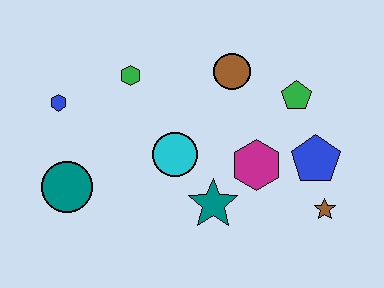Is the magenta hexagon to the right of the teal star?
Yes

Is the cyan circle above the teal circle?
Yes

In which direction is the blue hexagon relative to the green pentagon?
The blue hexagon is to the left of the green pentagon.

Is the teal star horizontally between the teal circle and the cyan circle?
No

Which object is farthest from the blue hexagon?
The brown star is farthest from the blue hexagon.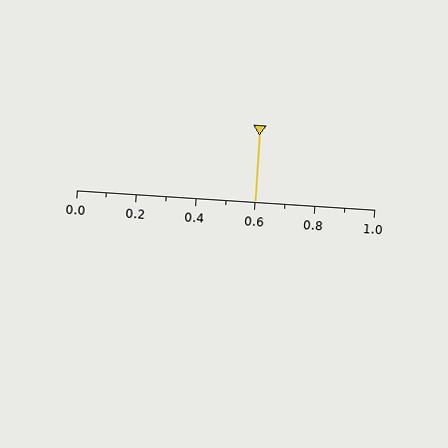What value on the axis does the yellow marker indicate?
The marker indicates approximately 0.6.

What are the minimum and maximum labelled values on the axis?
The axis runs from 0.0 to 1.0.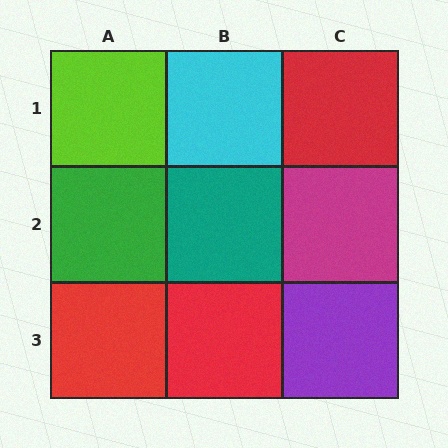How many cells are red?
3 cells are red.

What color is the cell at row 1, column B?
Cyan.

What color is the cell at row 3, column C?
Purple.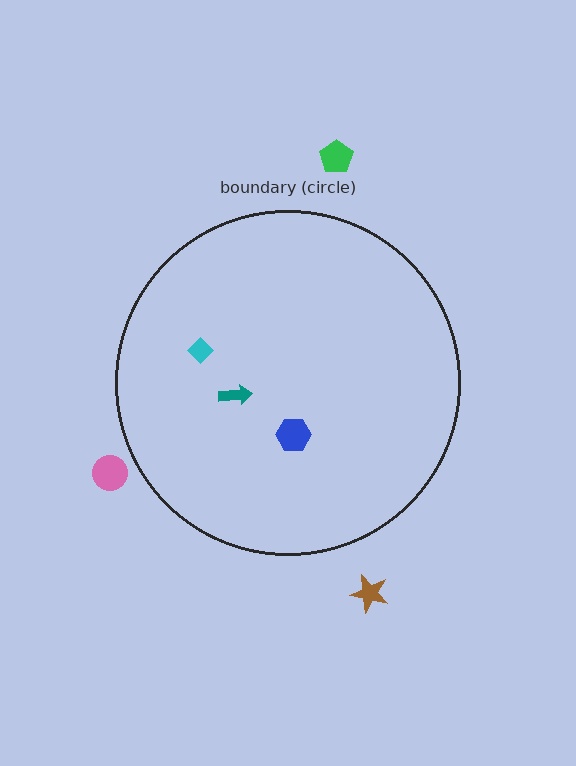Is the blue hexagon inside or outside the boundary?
Inside.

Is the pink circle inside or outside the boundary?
Outside.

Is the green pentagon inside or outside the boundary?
Outside.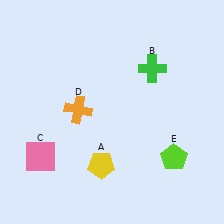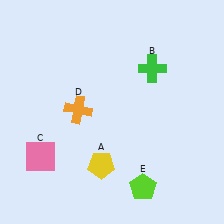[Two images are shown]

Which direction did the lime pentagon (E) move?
The lime pentagon (E) moved left.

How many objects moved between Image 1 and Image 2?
1 object moved between the two images.